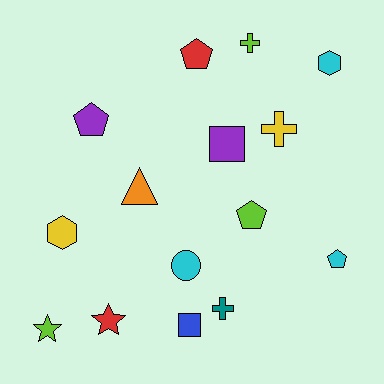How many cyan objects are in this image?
There are 3 cyan objects.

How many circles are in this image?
There is 1 circle.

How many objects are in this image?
There are 15 objects.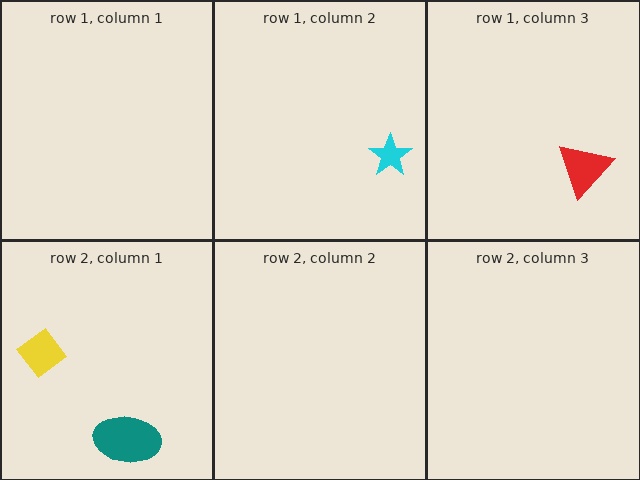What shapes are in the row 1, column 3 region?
The red triangle.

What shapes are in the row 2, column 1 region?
The teal ellipse, the yellow diamond.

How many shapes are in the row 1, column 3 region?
1.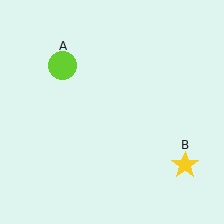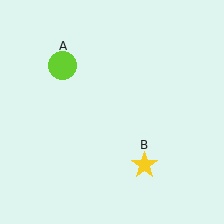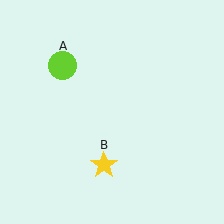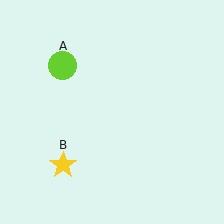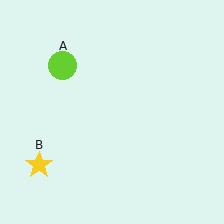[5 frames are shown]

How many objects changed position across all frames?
1 object changed position: yellow star (object B).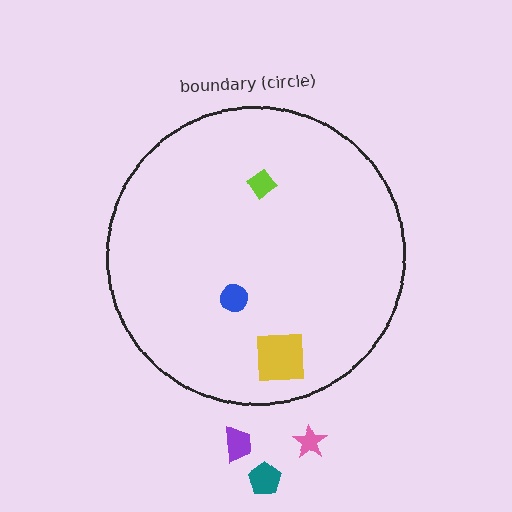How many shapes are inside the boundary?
3 inside, 3 outside.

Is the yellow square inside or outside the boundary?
Inside.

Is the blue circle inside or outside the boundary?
Inside.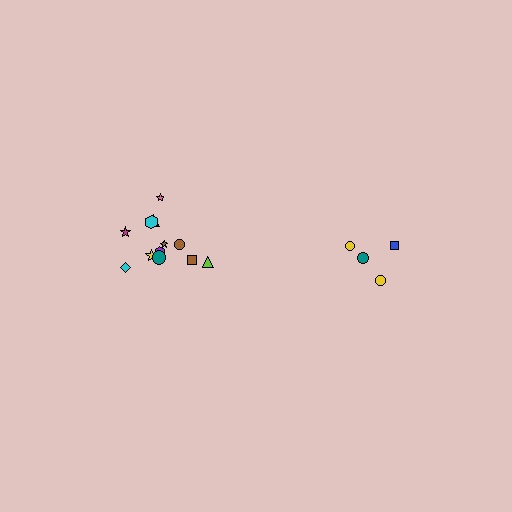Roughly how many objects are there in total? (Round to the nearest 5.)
Roughly 15 objects in total.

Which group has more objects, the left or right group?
The left group.